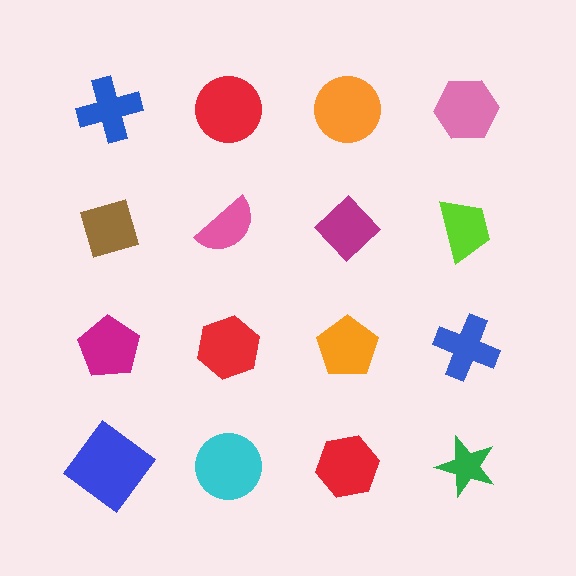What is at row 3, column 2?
A red hexagon.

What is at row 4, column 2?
A cyan circle.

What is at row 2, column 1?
A brown diamond.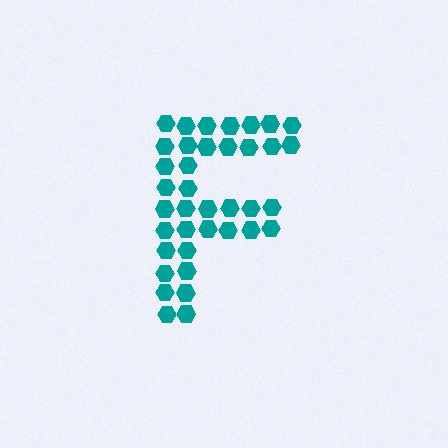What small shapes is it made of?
It is made of small hexagons.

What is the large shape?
The large shape is the letter F.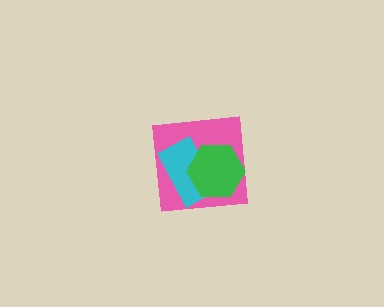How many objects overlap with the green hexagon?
2 objects overlap with the green hexagon.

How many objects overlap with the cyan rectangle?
2 objects overlap with the cyan rectangle.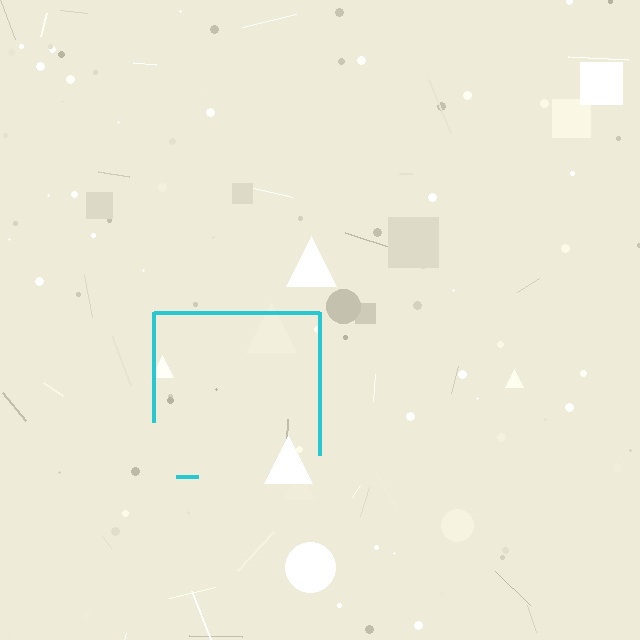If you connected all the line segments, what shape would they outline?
They would outline a square.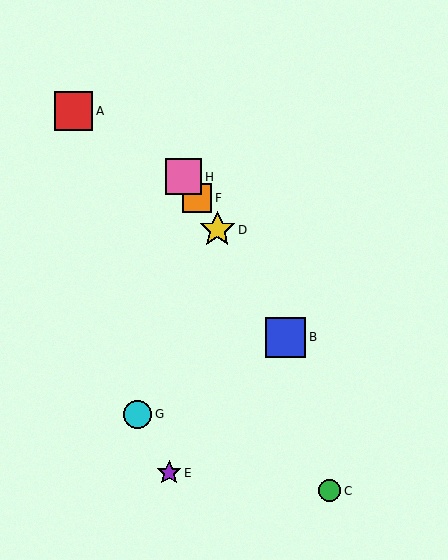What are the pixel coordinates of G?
Object G is at (138, 414).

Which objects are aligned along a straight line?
Objects B, D, F, H are aligned along a straight line.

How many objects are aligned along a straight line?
4 objects (B, D, F, H) are aligned along a straight line.